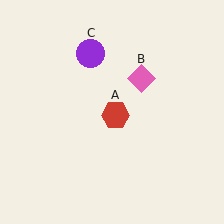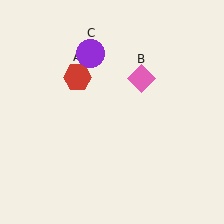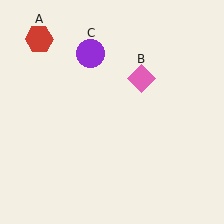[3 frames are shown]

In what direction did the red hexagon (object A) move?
The red hexagon (object A) moved up and to the left.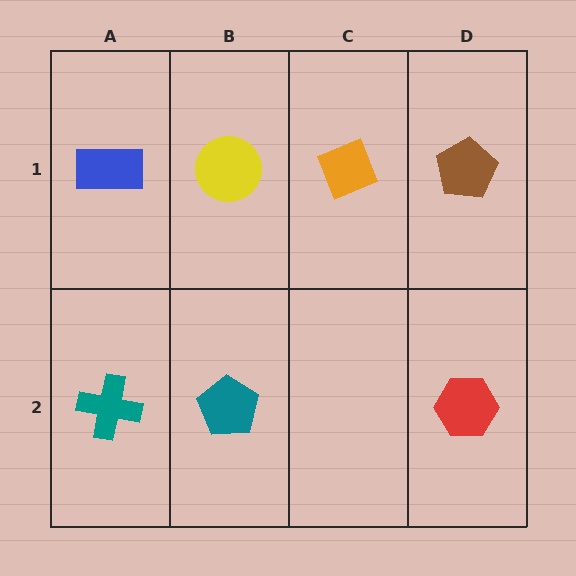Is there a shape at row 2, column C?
No, that cell is empty.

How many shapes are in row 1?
4 shapes.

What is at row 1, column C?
An orange diamond.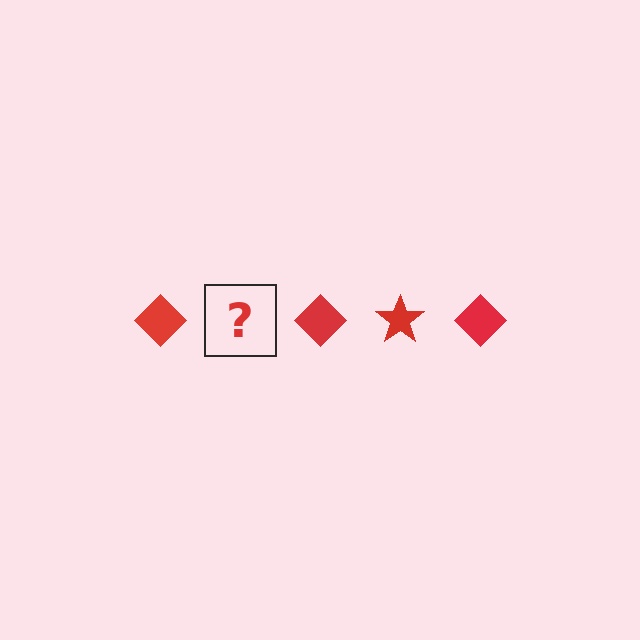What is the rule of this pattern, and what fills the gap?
The rule is that the pattern cycles through diamond, star shapes in red. The gap should be filled with a red star.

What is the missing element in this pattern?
The missing element is a red star.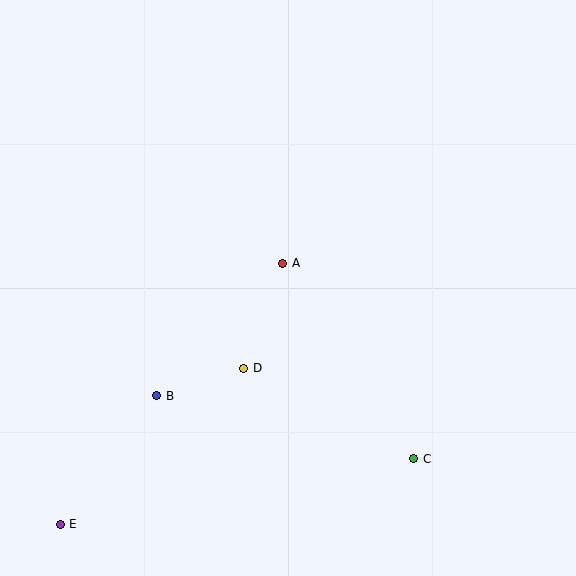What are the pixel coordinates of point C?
Point C is at (414, 459).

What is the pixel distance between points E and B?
The distance between E and B is 161 pixels.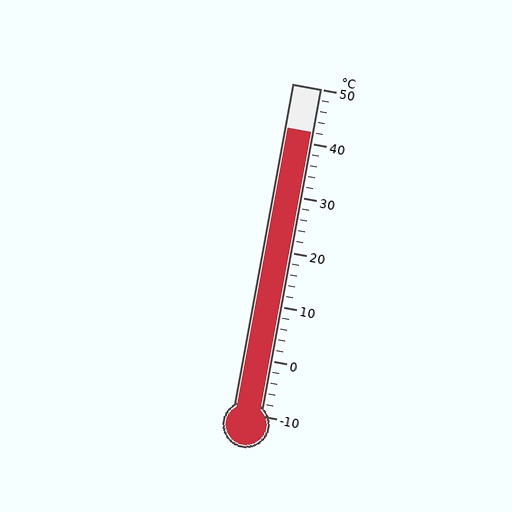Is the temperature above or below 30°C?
The temperature is above 30°C.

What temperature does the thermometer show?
The thermometer shows approximately 42°C.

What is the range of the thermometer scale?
The thermometer scale ranges from -10°C to 50°C.